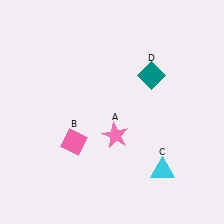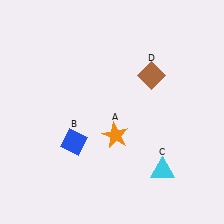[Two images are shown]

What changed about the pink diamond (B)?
In Image 1, B is pink. In Image 2, it changed to blue.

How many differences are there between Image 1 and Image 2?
There are 3 differences between the two images.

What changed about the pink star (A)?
In Image 1, A is pink. In Image 2, it changed to orange.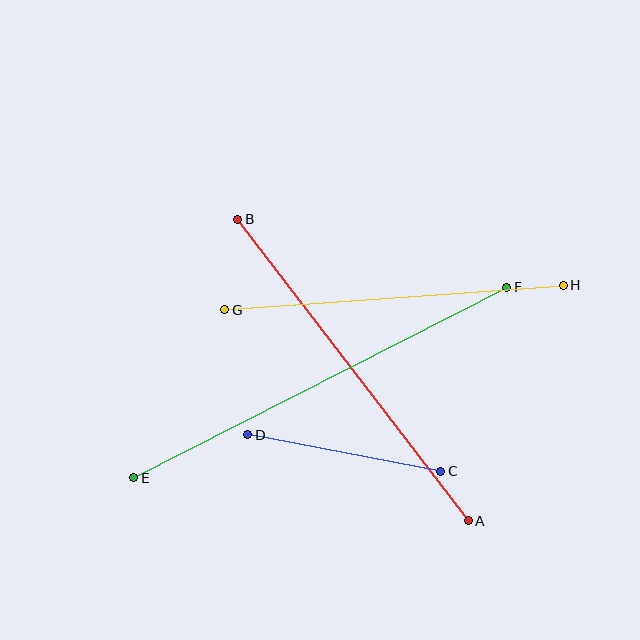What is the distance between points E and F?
The distance is approximately 418 pixels.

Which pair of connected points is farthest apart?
Points E and F are farthest apart.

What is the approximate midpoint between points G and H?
The midpoint is at approximately (394, 298) pixels.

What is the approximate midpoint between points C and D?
The midpoint is at approximately (344, 453) pixels.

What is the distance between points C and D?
The distance is approximately 196 pixels.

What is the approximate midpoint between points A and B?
The midpoint is at approximately (353, 370) pixels.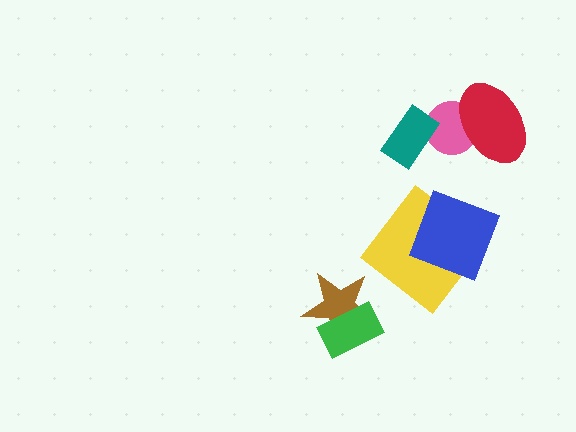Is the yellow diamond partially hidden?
Yes, it is partially covered by another shape.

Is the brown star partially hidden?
Yes, it is partially covered by another shape.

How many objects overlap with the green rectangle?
1 object overlaps with the green rectangle.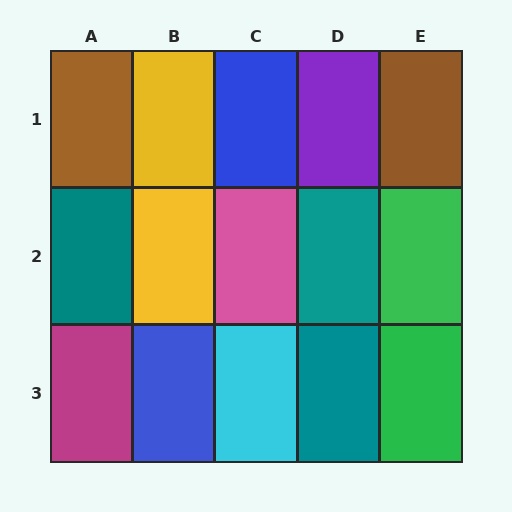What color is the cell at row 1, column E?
Brown.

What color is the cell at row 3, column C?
Cyan.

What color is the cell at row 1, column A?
Brown.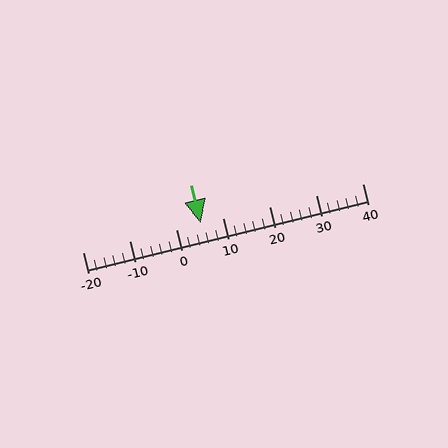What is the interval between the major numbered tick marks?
The major tick marks are spaced 10 units apart.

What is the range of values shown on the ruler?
The ruler shows values from -20 to 40.